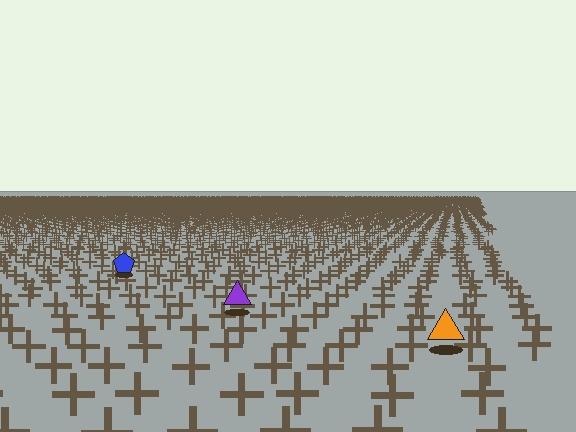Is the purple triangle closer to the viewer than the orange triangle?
No. The orange triangle is closer — you can tell from the texture gradient: the ground texture is coarser near it.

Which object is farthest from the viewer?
The blue pentagon is farthest from the viewer. It appears smaller and the ground texture around it is denser.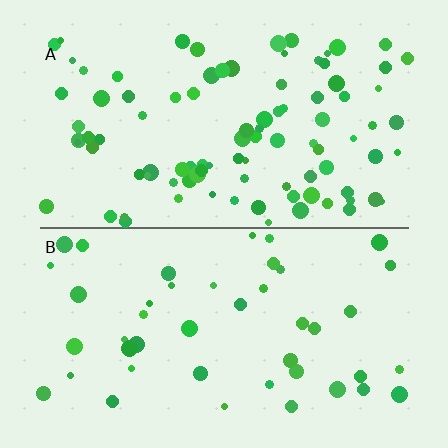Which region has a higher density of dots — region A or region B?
A (the top).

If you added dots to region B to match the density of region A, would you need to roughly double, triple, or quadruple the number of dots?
Approximately double.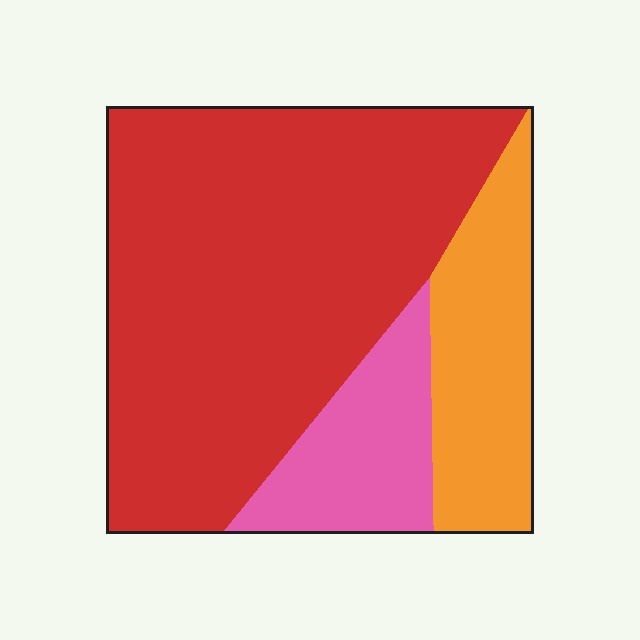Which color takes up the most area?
Red, at roughly 65%.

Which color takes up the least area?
Pink, at roughly 15%.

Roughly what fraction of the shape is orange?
Orange covers about 20% of the shape.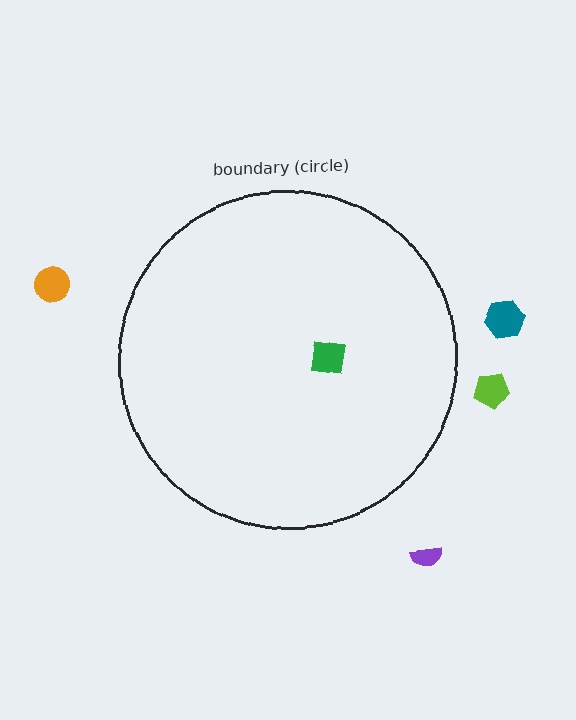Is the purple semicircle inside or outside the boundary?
Outside.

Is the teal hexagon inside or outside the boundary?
Outside.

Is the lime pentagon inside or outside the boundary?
Outside.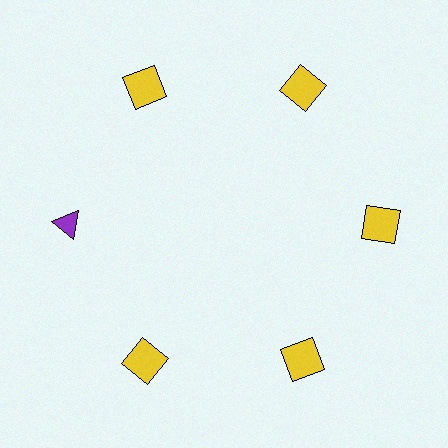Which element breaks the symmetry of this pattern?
The purple triangle at roughly the 9 o'clock position breaks the symmetry. All other shapes are yellow squares.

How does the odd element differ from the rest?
It differs in both color (purple instead of yellow) and shape (triangle instead of square).